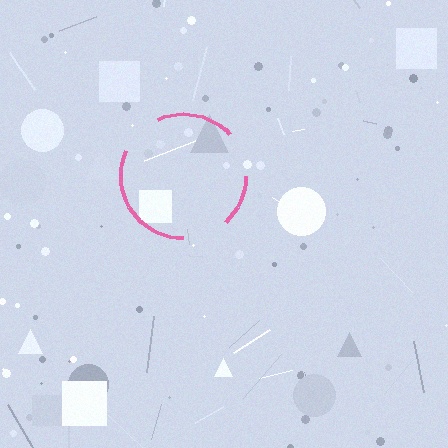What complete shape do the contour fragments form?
The contour fragments form a circle.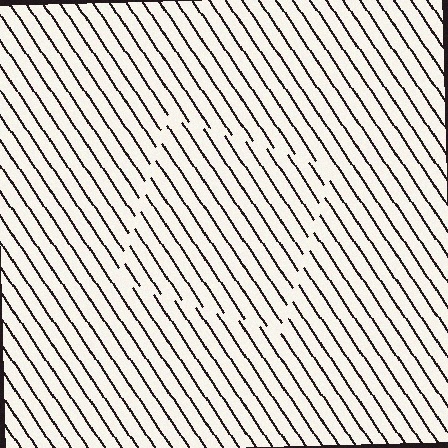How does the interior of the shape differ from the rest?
The interior of the shape contains the same grating, shifted by half a period — the contour is defined by the phase discontinuity where line-ends from the inner and outer gratings abut.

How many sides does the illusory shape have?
4 sides — the line-ends trace a square.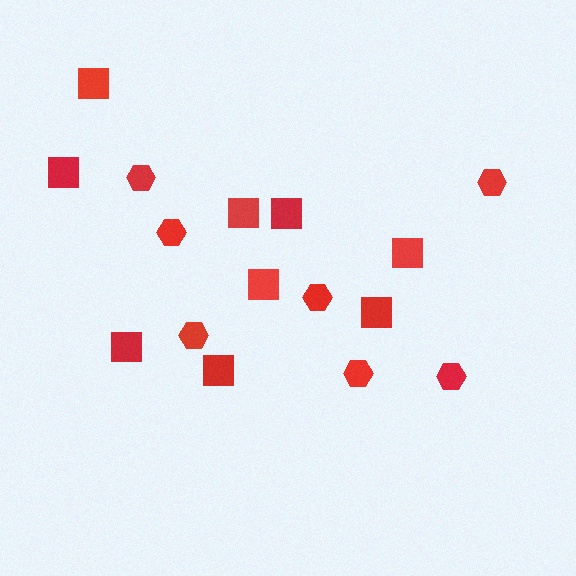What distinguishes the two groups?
There are 2 groups: one group of hexagons (7) and one group of squares (9).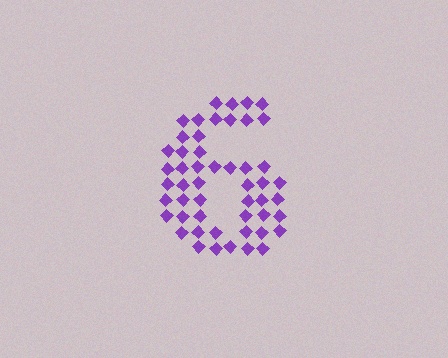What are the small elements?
The small elements are diamonds.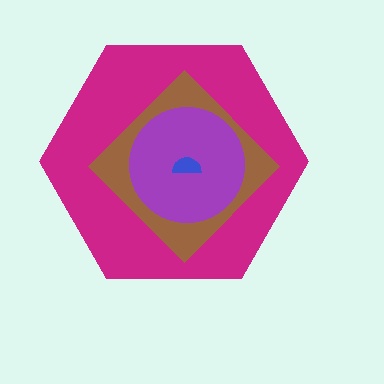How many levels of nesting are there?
4.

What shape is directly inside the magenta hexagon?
The brown diamond.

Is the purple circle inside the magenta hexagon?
Yes.